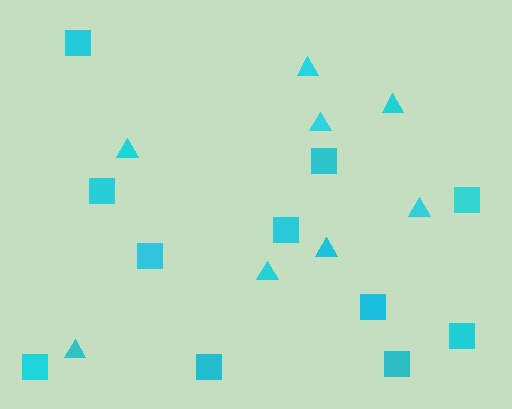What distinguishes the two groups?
There are 2 groups: one group of squares (11) and one group of triangles (8).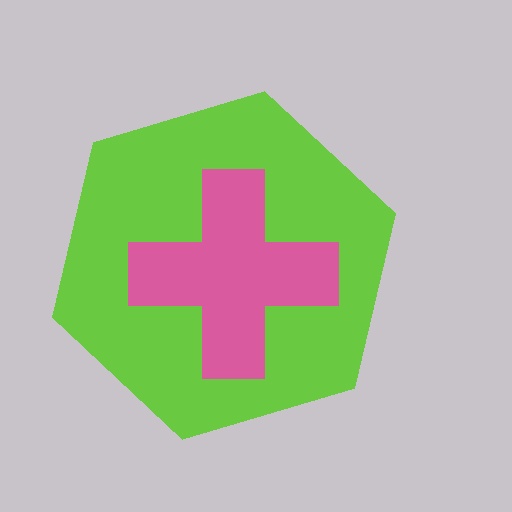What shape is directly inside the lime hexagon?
The pink cross.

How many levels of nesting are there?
2.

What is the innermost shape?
The pink cross.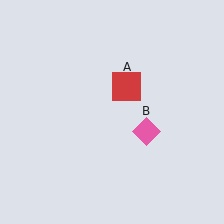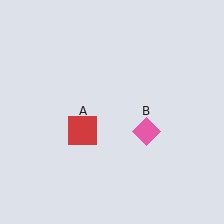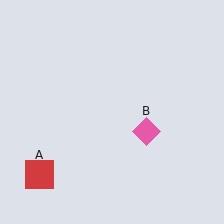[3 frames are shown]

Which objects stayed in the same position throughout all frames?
Pink diamond (object B) remained stationary.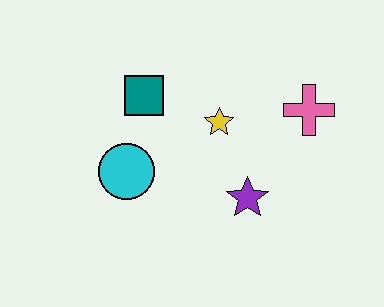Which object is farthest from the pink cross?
The cyan circle is farthest from the pink cross.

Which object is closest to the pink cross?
The yellow star is closest to the pink cross.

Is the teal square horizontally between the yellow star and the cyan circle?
Yes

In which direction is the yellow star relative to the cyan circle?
The yellow star is to the right of the cyan circle.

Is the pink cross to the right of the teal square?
Yes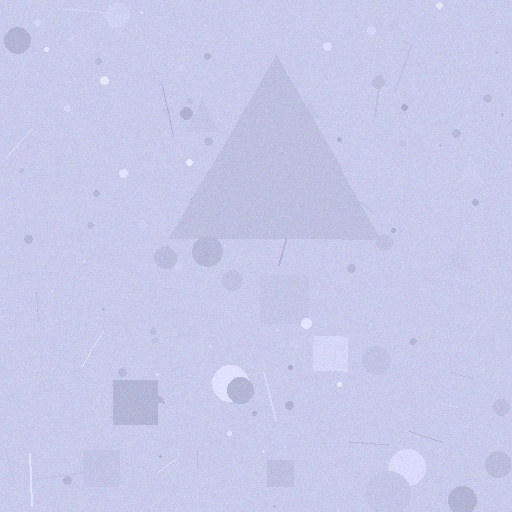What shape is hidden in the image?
A triangle is hidden in the image.